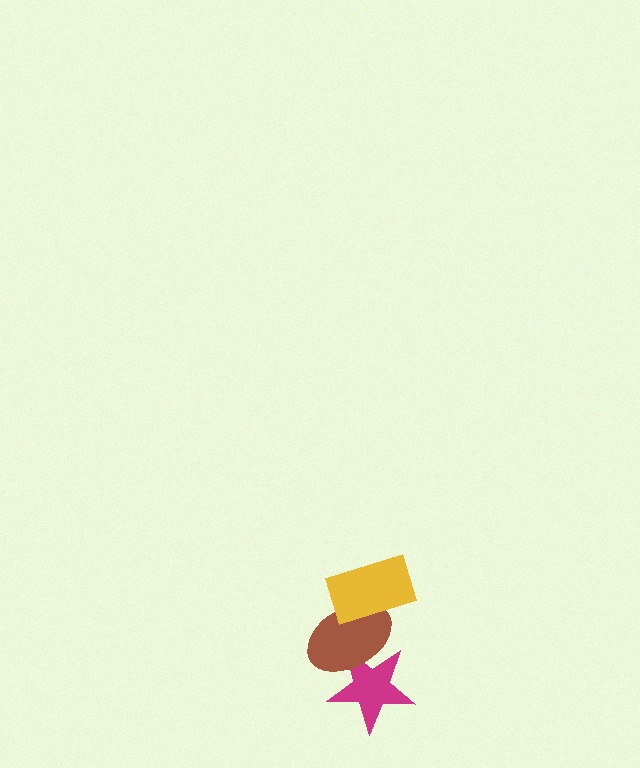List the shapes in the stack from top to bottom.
From top to bottom: the yellow rectangle, the brown ellipse, the magenta star.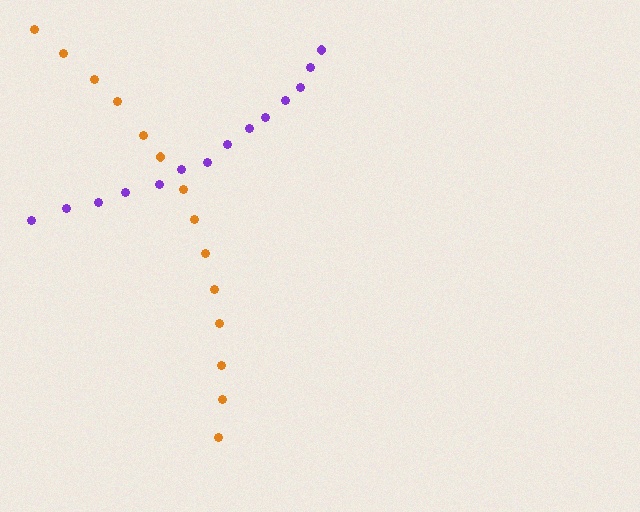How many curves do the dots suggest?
There are 2 distinct paths.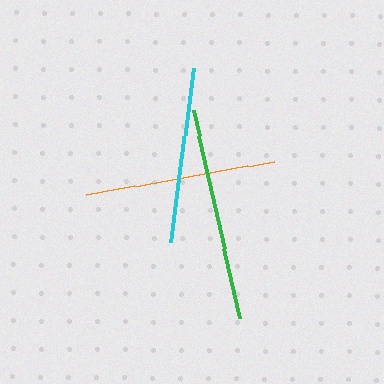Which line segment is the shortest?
The cyan line is the shortest at approximately 176 pixels.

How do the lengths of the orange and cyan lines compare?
The orange and cyan lines are approximately the same length.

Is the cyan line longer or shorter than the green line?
The green line is longer than the cyan line.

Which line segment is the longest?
The green line is the longest at approximately 214 pixels.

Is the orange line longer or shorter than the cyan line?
The orange line is longer than the cyan line.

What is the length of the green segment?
The green segment is approximately 214 pixels long.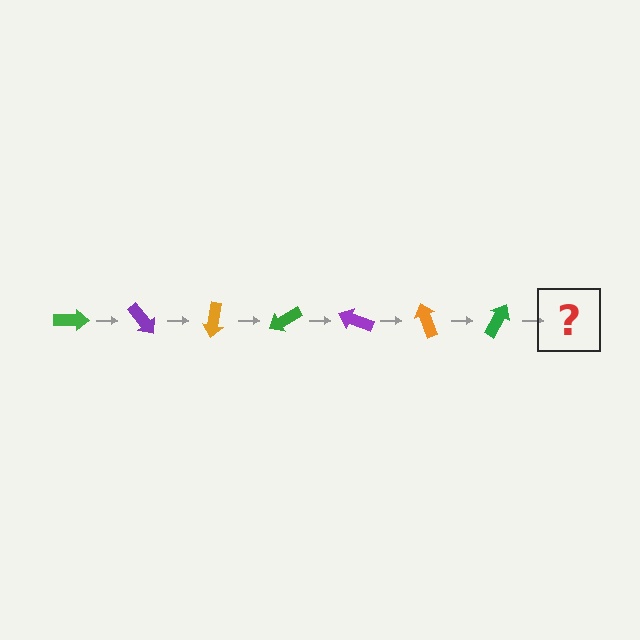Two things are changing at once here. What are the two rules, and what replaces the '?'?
The two rules are that it rotates 50 degrees each step and the color cycles through green, purple, and orange. The '?' should be a purple arrow, rotated 350 degrees from the start.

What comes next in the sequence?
The next element should be a purple arrow, rotated 350 degrees from the start.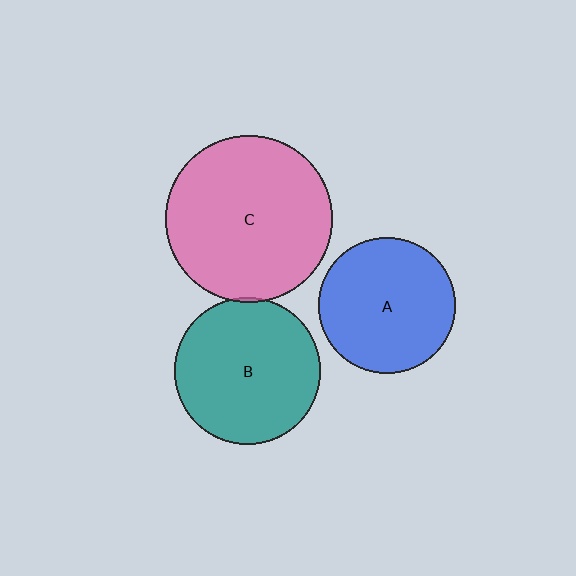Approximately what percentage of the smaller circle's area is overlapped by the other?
Approximately 5%.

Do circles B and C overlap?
Yes.